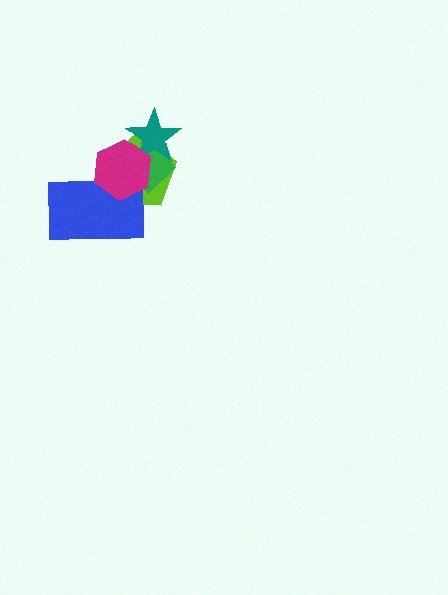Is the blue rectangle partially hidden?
Yes, it is partially covered by another shape.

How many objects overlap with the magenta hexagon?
4 objects overlap with the magenta hexagon.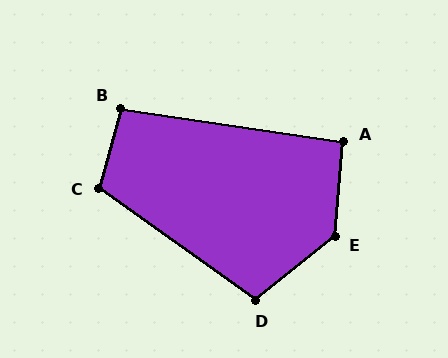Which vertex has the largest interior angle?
E, at approximately 134 degrees.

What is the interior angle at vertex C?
Approximately 111 degrees (obtuse).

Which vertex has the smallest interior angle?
A, at approximately 93 degrees.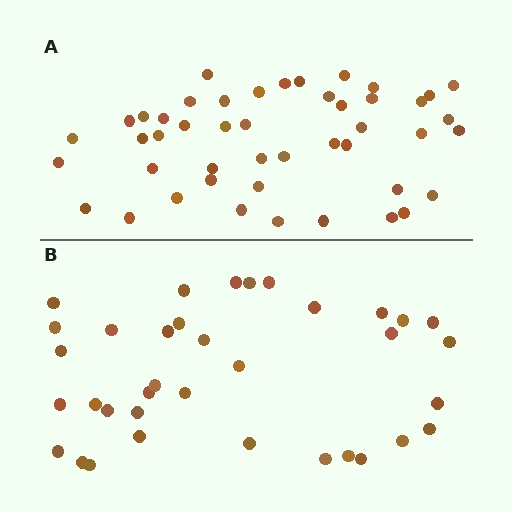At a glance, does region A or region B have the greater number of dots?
Region A (the top region) has more dots.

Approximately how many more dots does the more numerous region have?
Region A has roughly 10 or so more dots than region B.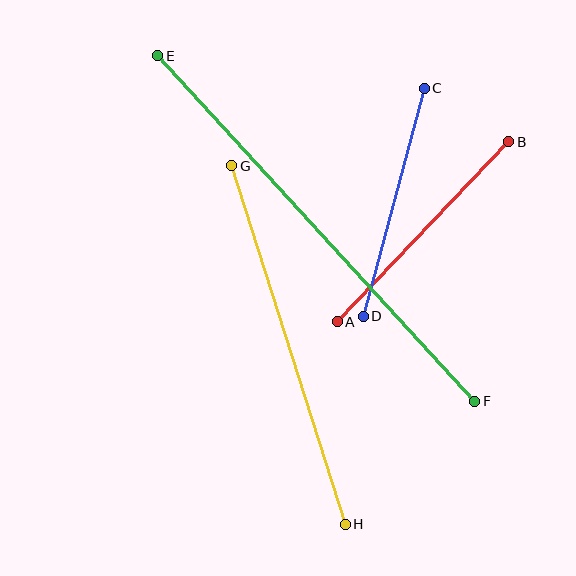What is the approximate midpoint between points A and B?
The midpoint is at approximately (423, 232) pixels.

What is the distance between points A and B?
The distance is approximately 249 pixels.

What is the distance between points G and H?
The distance is approximately 376 pixels.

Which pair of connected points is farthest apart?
Points E and F are farthest apart.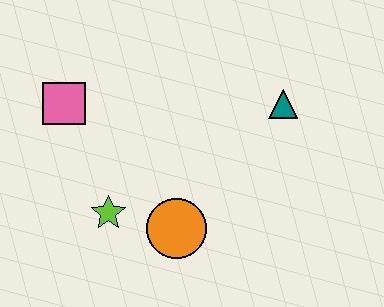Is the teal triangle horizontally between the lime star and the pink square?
No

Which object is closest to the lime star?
The orange circle is closest to the lime star.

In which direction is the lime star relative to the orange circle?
The lime star is to the left of the orange circle.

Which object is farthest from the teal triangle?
The pink square is farthest from the teal triangle.